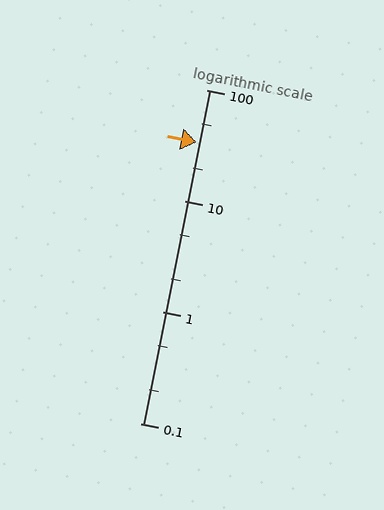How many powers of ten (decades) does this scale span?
The scale spans 3 decades, from 0.1 to 100.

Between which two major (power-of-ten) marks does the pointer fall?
The pointer is between 10 and 100.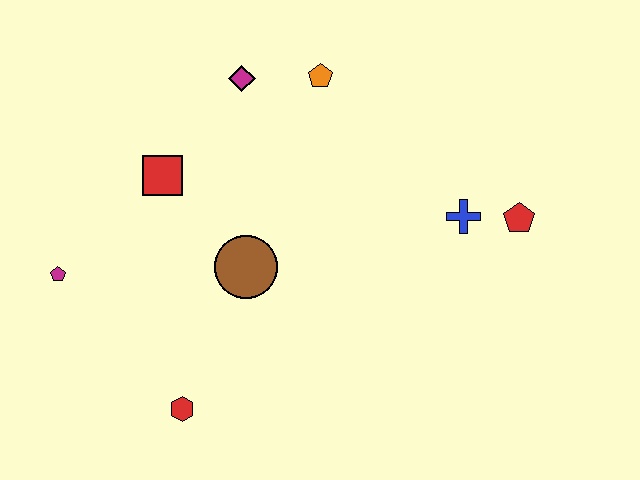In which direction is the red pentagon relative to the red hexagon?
The red pentagon is to the right of the red hexagon.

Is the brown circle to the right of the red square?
Yes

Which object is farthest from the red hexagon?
The red pentagon is farthest from the red hexagon.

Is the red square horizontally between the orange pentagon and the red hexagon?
No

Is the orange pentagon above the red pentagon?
Yes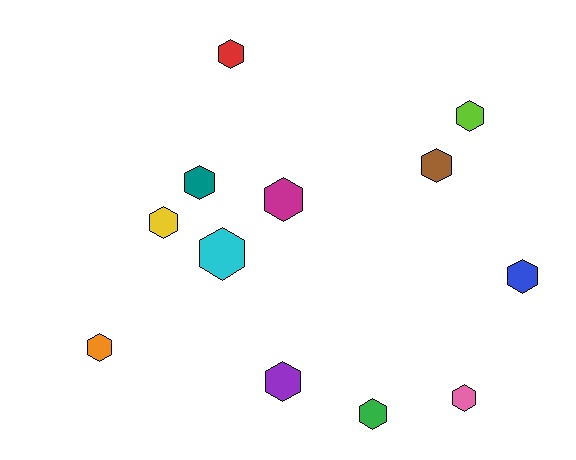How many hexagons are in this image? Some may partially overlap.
There are 12 hexagons.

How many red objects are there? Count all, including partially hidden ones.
There is 1 red object.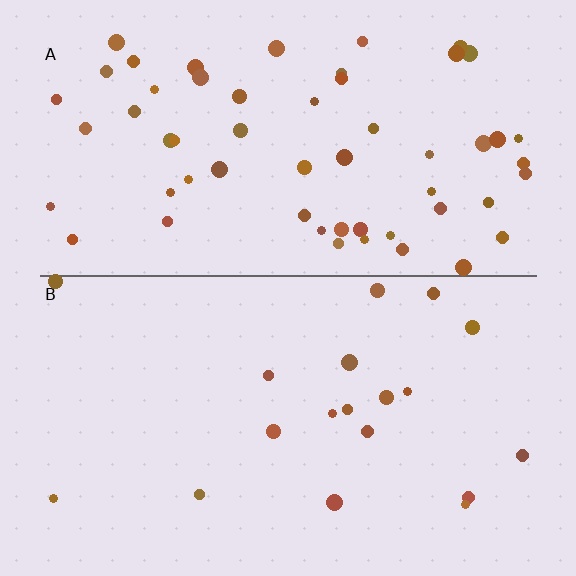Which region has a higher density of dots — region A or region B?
A (the top).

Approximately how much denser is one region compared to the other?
Approximately 3.0× — region A over region B.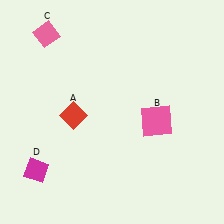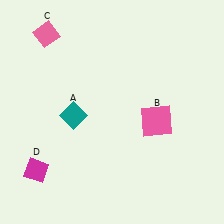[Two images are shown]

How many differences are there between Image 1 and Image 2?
There is 1 difference between the two images.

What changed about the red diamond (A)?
In Image 1, A is red. In Image 2, it changed to teal.